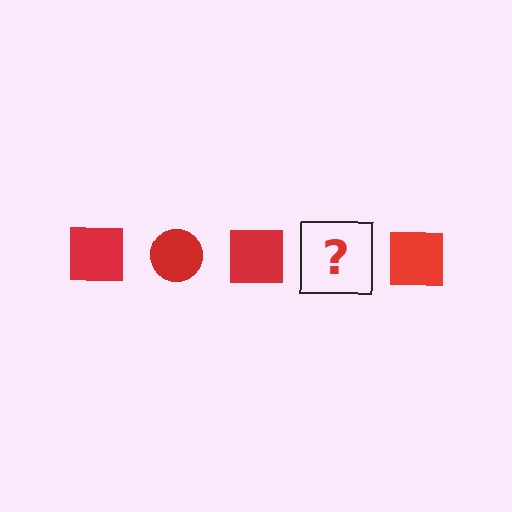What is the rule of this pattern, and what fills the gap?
The rule is that the pattern cycles through square, circle shapes in red. The gap should be filled with a red circle.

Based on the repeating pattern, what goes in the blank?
The blank should be a red circle.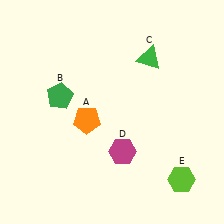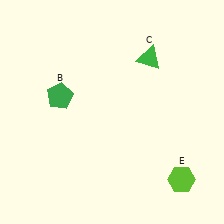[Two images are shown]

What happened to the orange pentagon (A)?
The orange pentagon (A) was removed in Image 2. It was in the bottom-left area of Image 1.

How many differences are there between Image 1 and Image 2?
There are 2 differences between the two images.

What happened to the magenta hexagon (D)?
The magenta hexagon (D) was removed in Image 2. It was in the bottom-right area of Image 1.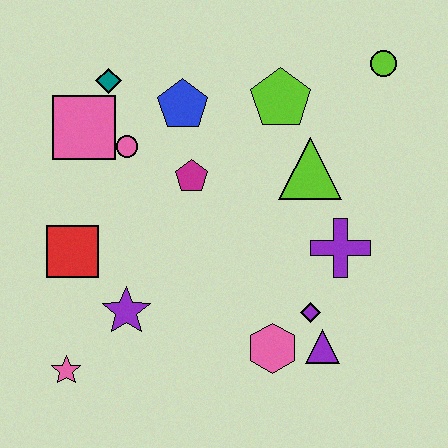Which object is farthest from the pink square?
The purple triangle is farthest from the pink square.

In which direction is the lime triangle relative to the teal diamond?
The lime triangle is to the right of the teal diamond.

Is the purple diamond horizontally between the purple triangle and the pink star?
Yes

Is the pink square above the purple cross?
Yes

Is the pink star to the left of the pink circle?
Yes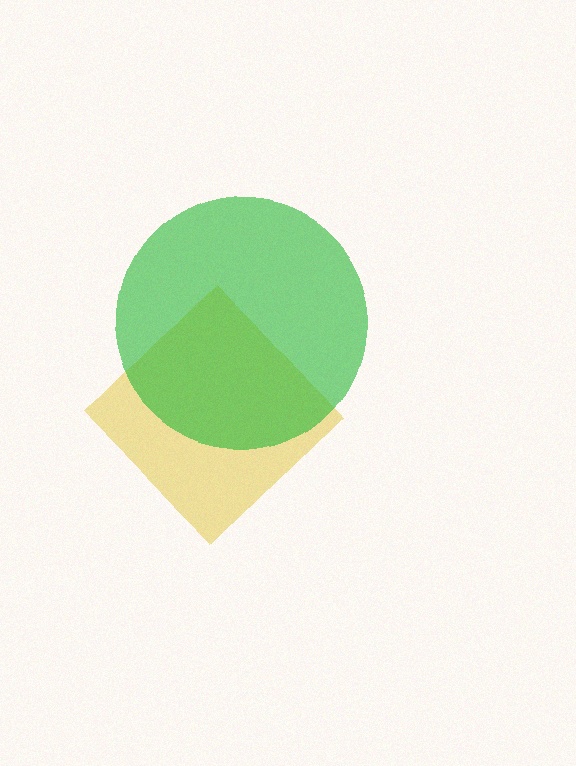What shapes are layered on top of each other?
The layered shapes are: a yellow diamond, a green circle.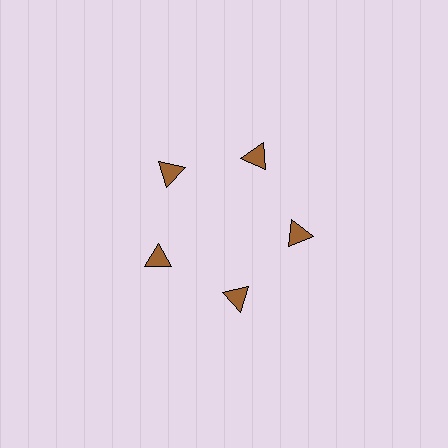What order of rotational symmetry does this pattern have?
This pattern has 5-fold rotational symmetry.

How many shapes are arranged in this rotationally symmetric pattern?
There are 5 shapes, arranged in 5 groups of 1.